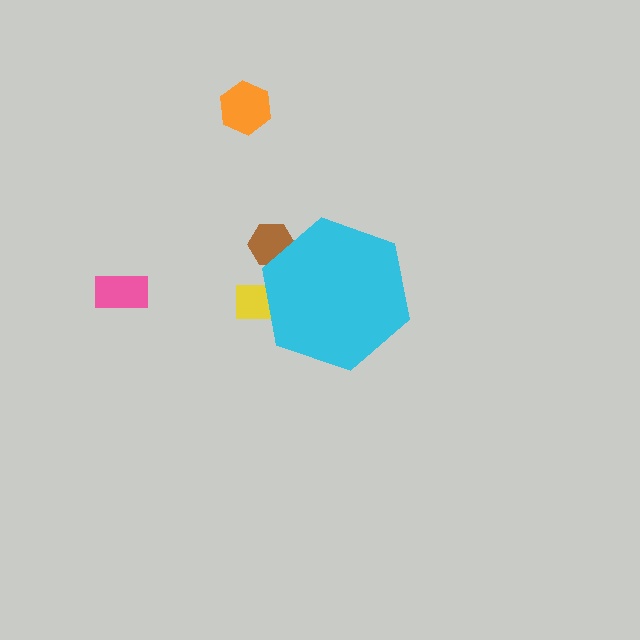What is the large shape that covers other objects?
A cyan hexagon.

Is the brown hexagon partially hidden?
Yes, the brown hexagon is partially hidden behind the cyan hexagon.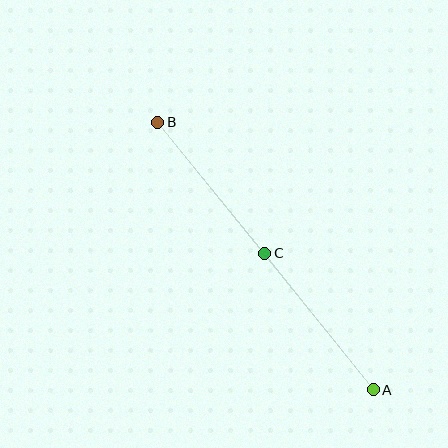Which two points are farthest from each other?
Points A and B are farthest from each other.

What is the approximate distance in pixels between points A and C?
The distance between A and C is approximately 174 pixels.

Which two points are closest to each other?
Points B and C are closest to each other.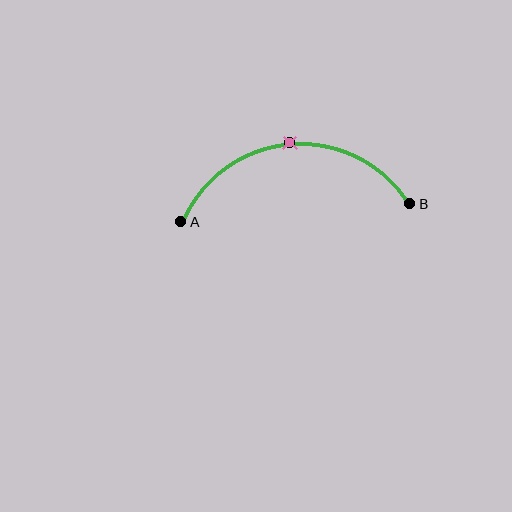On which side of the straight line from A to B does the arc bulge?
The arc bulges above the straight line connecting A and B.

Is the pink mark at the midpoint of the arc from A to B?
Yes. The pink mark lies on the arc at equal arc-length from both A and B — it is the arc midpoint.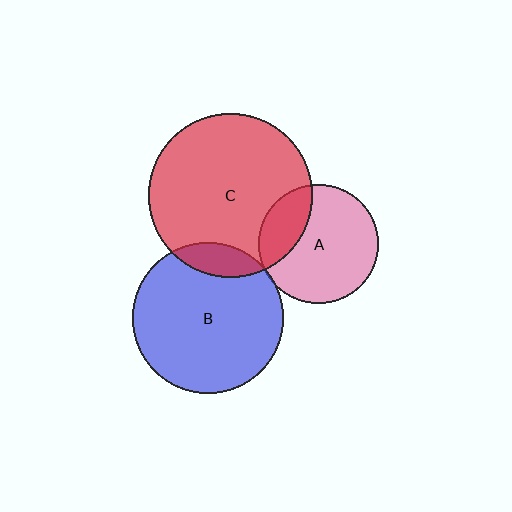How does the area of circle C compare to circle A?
Approximately 1.9 times.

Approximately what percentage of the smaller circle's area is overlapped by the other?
Approximately 5%.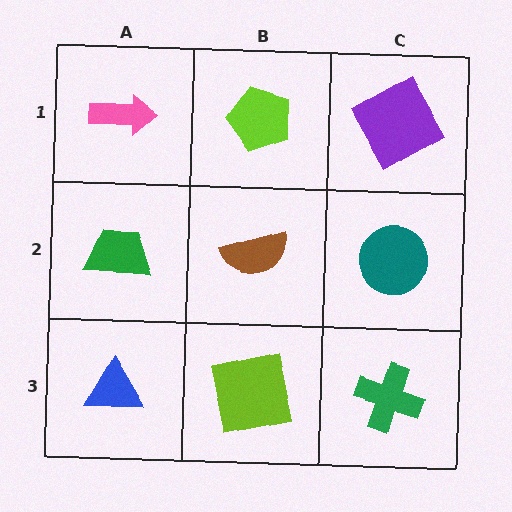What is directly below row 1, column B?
A brown semicircle.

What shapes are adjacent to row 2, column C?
A purple square (row 1, column C), a green cross (row 3, column C), a brown semicircle (row 2, column B).